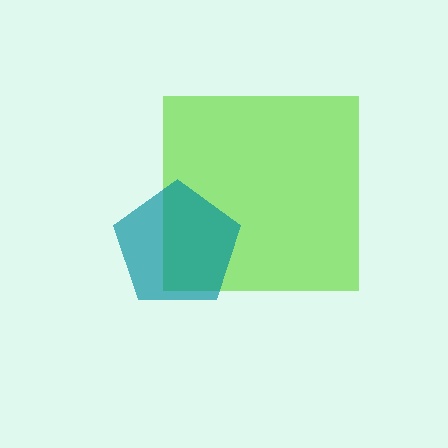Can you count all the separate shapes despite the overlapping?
Yes, there are 2 separate shapes.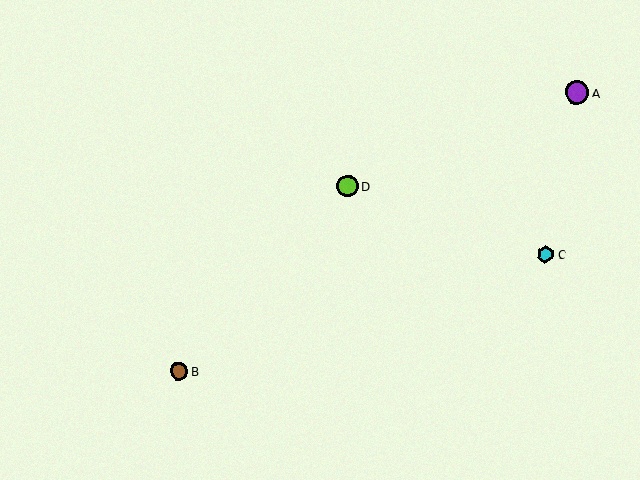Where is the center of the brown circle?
The center of the brown circle is at (179, 371).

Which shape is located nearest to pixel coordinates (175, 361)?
The brown circle (labeled B) at (179, 371) is nearest to that location.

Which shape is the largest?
The purple circle (labeled A) is the largest.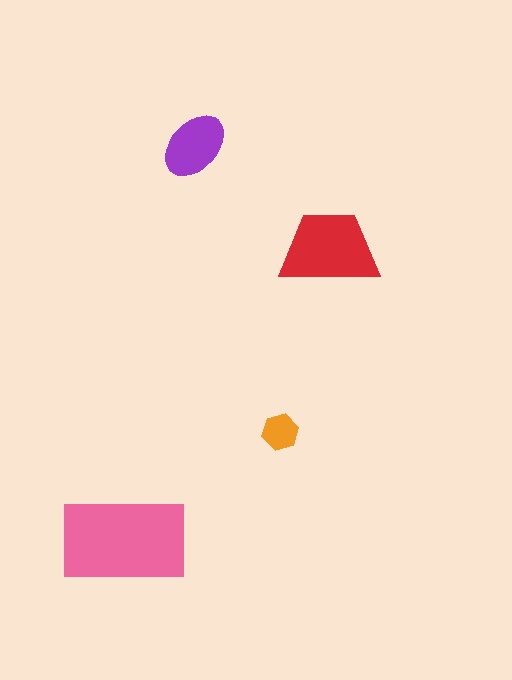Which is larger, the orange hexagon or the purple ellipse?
The purple ellipse.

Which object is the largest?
The pink rectangle.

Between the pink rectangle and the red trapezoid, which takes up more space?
The pink rectangle.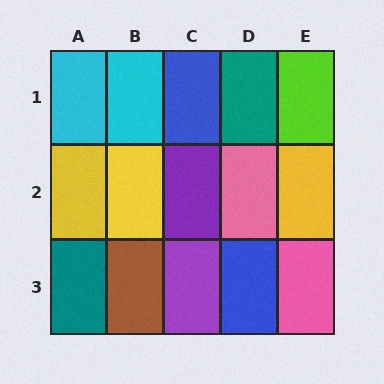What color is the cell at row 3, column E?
Pink.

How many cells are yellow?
3 cells are yellow.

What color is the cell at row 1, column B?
Cyan.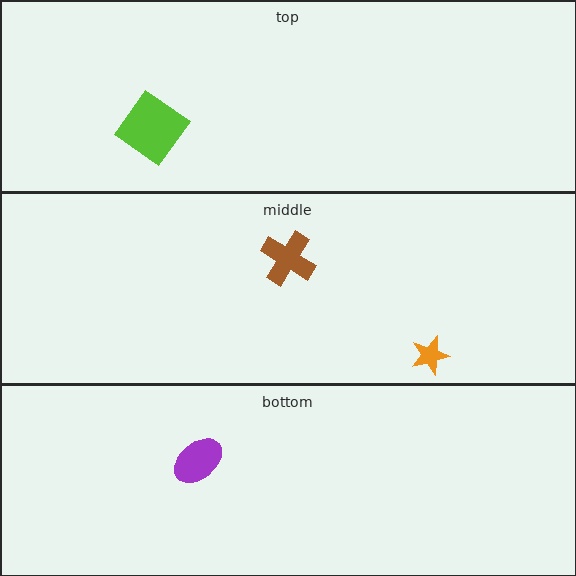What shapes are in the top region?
The lime diamond.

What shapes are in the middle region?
The brown cross, the orange star.